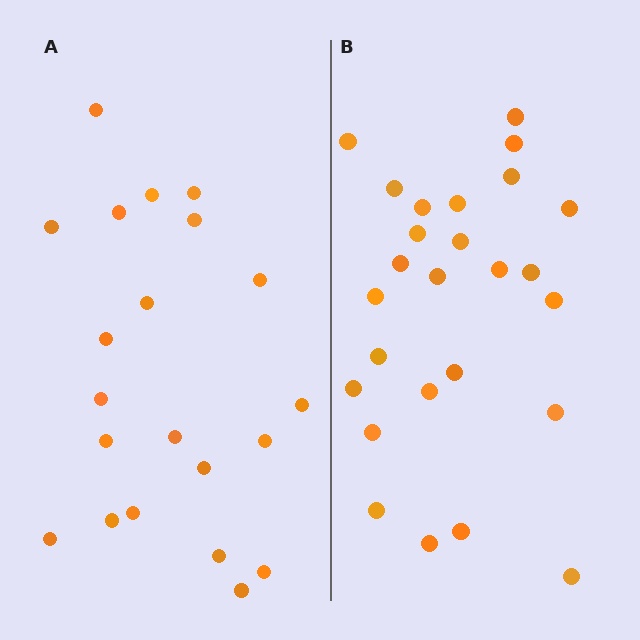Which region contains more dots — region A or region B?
Region B (the right region) has more dots.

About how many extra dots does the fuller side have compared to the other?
Region B has about 5 more dots than region A.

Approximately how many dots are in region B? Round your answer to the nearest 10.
About 30 dots. (The exact count is 26, which rounds to 30.)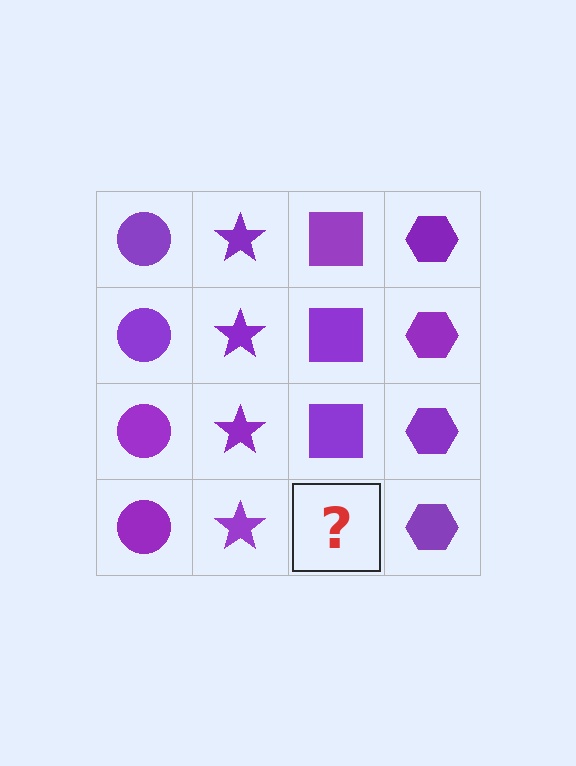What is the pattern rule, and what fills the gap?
The rule is that each column has a consistent shape. The gap should be filled with a purple square.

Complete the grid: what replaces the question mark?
The question mark should be replaced with a purple square.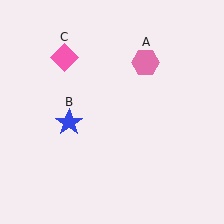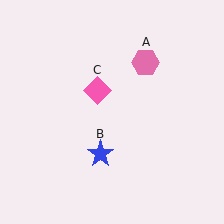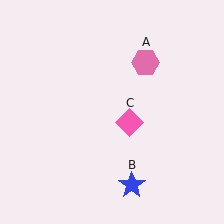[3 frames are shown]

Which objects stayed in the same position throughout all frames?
Pink hexagon (object A) remained stationary.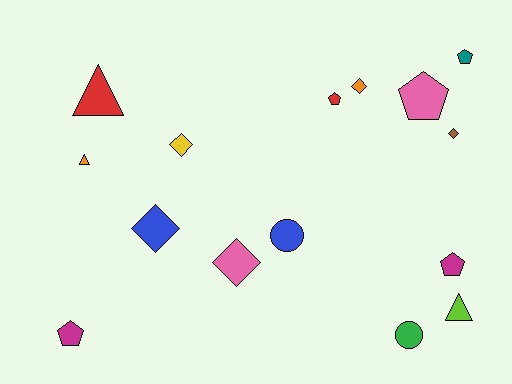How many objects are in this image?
There are 15 objects.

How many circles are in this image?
There are 2 circles.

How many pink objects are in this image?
There are 2 pink objects.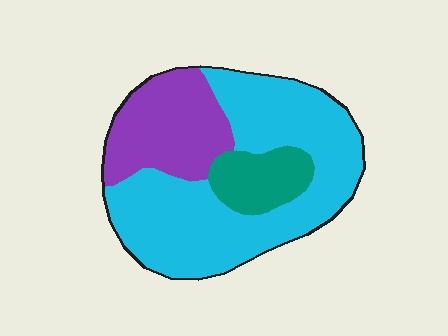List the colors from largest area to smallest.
From largest to smallest: cyan, purple, teal.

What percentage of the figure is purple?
Purple takes up about one quarter (1/4) of the figure.